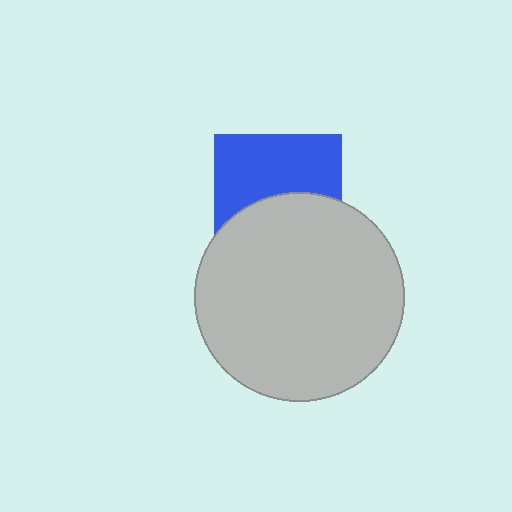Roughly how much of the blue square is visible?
About half of it is visible (roughly 53%).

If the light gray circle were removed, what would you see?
You would see the complete blue square.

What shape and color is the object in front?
The object in front is a light gray circle.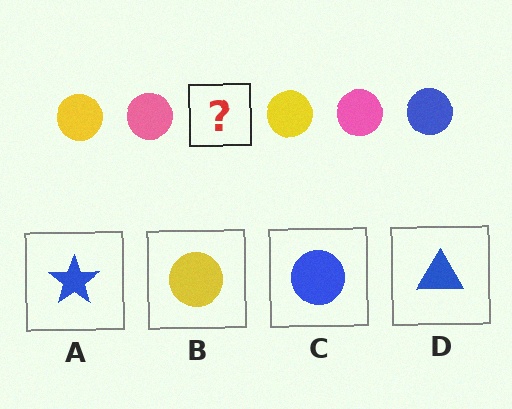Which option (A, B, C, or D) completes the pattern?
C.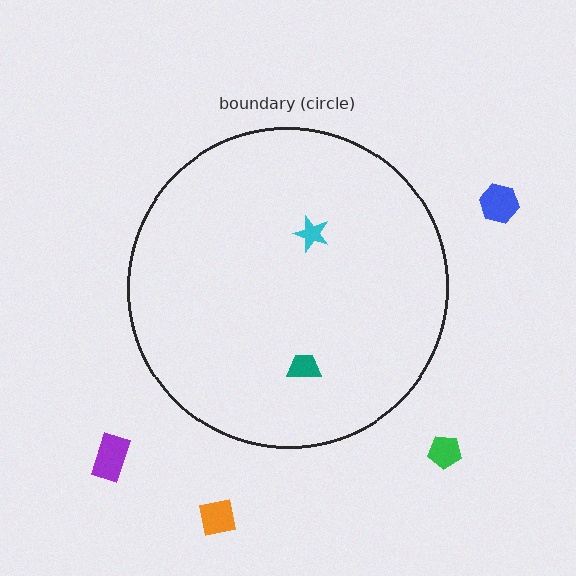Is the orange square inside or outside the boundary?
Outside.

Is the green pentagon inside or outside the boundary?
Outside.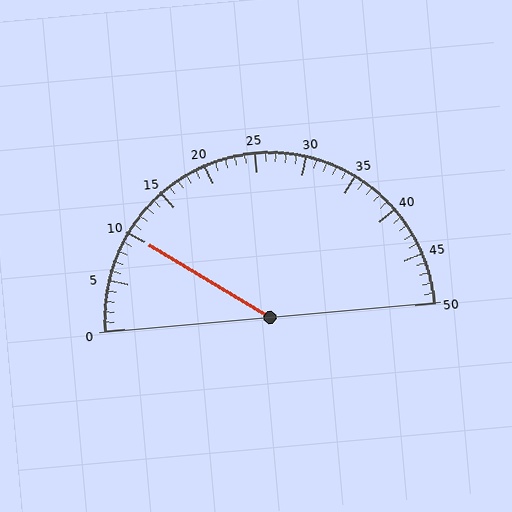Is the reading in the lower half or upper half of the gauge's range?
The reading is in the lower half of the range (0 to 50).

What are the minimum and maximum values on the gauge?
The gauge ranges from 0 to 50.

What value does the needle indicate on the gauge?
The needle indicates approximately 10.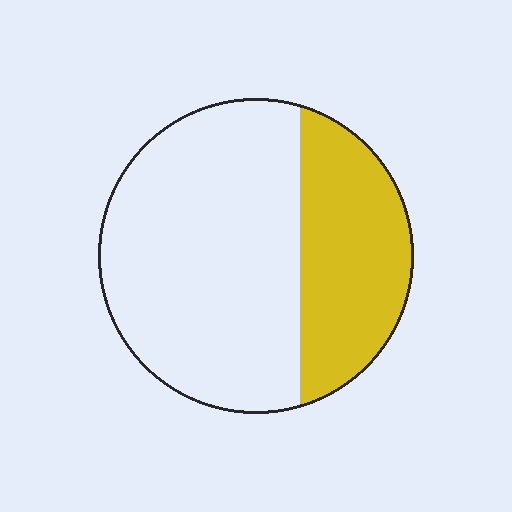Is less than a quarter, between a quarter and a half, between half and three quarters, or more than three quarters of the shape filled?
Between a quarter and a half.